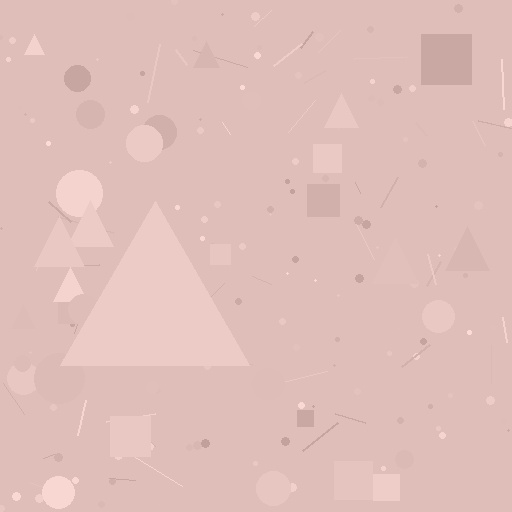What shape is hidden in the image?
A triangle is hidden in the image.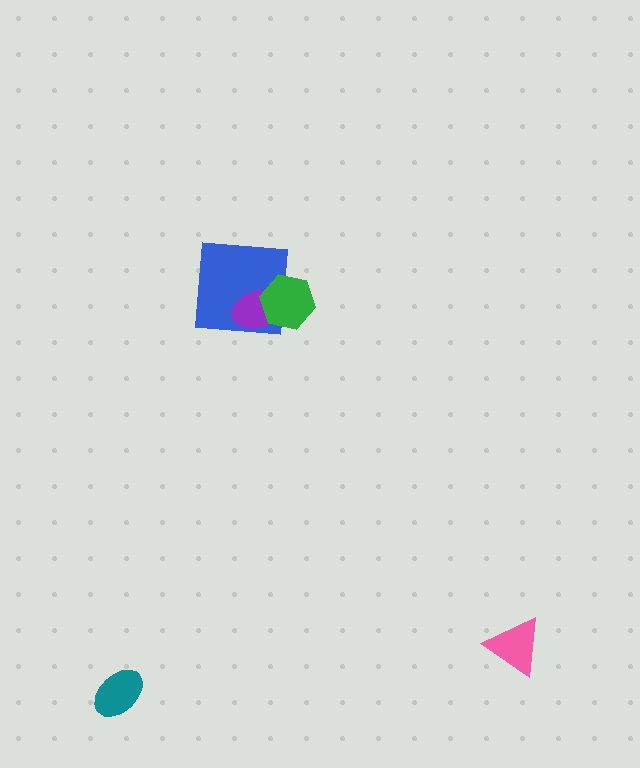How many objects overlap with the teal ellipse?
0 objects overlap with the teal ellipse.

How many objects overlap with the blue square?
2 objects overlap with the blue square.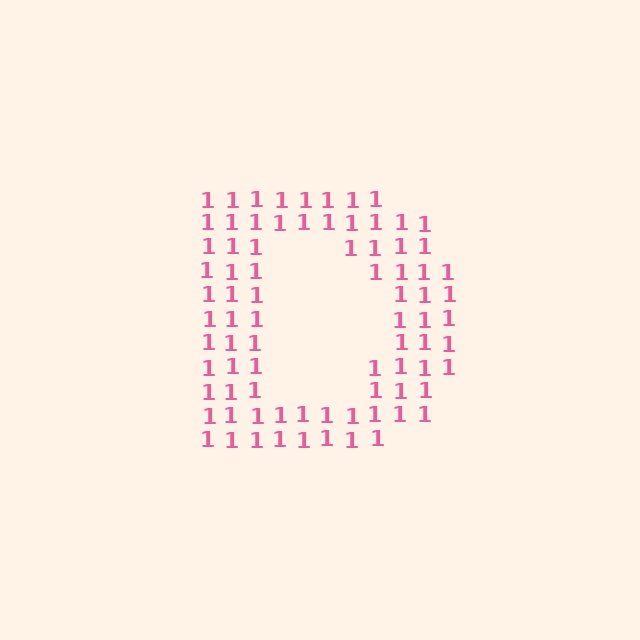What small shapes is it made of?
It is made of small digit 1's.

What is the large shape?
The large shape is the letter D.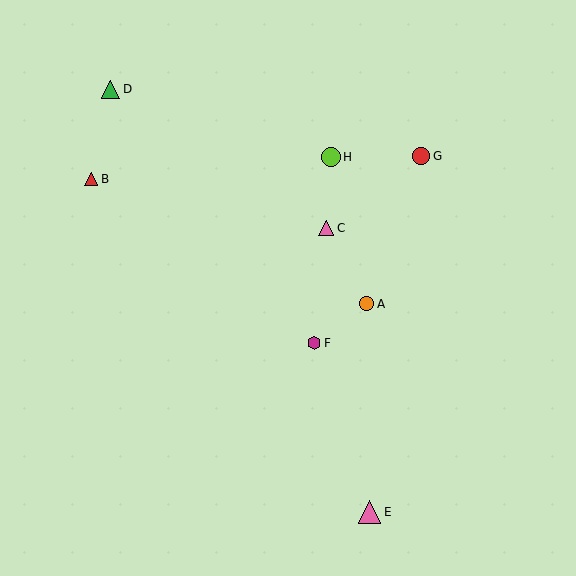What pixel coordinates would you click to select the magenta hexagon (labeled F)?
Click at (314, 343) to select the magenta hexagon F.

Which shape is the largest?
The pink triangle (labeled E) is the largest.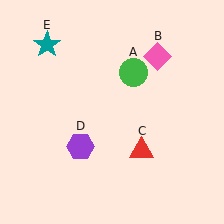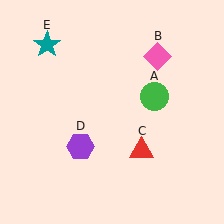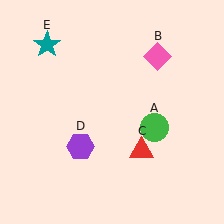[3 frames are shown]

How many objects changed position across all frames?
1 object changed position: green circle (object A).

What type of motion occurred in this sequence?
The green circle (object A) rotated clockwise around the center of the scene.